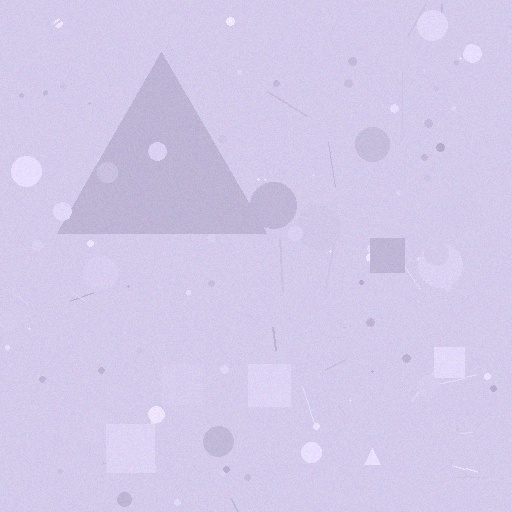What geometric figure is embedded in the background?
A triangle is embedded in the background.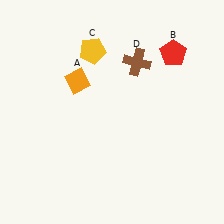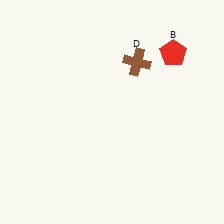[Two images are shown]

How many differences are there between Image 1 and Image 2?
There are 2 differences between the two images.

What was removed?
The yellow pentagon (C), the orange diamond (A) were removed in Image 2.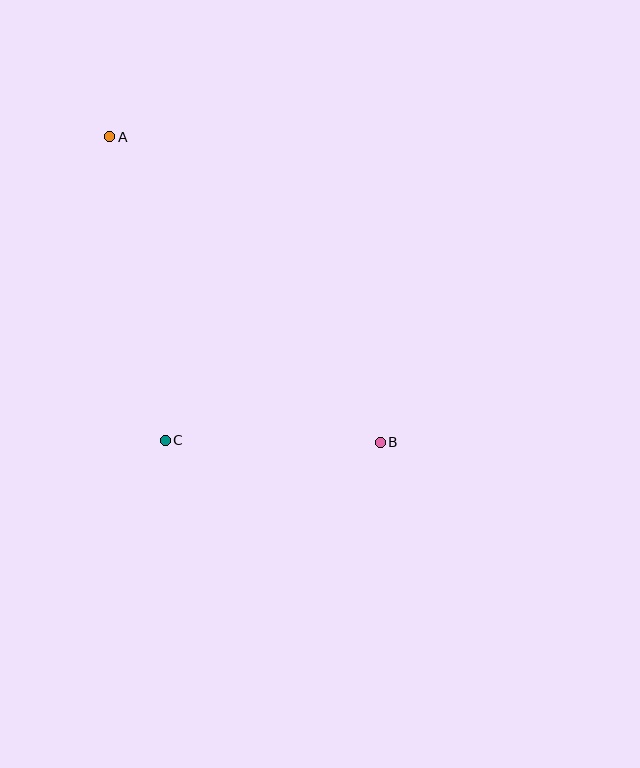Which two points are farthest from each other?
Points A and B are farthest from each other.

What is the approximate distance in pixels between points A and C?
The distance between A and C is approximately 309 pixels.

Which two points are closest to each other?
Points B and C are closest to each other.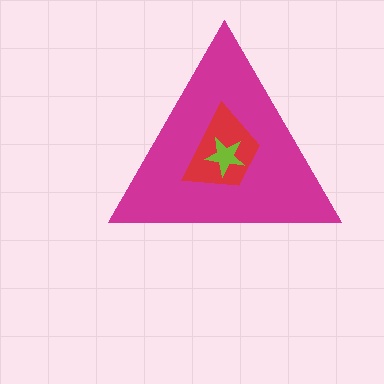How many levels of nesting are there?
3.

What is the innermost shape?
The lime star.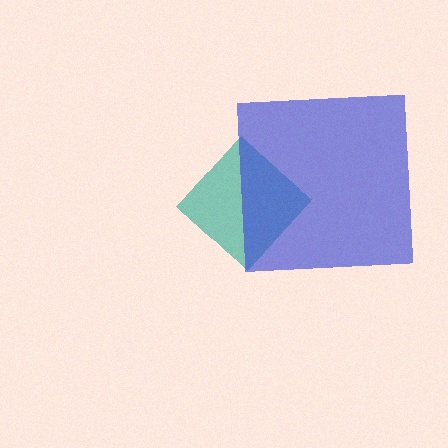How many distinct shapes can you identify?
There are 2 distinct shapes: a teal diamond, a blue square.